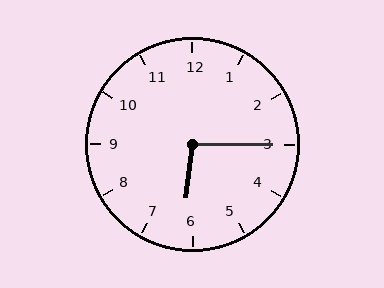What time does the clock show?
6:15.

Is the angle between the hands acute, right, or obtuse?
It is obtuse.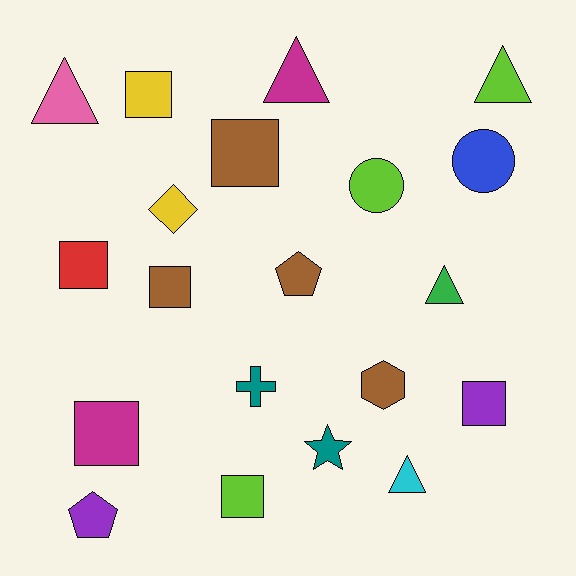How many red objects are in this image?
There is 1 red object.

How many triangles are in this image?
There are 5 triangles.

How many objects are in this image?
There are 20 objects.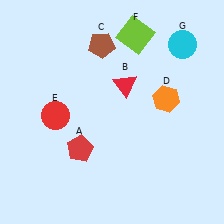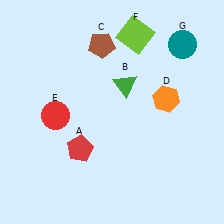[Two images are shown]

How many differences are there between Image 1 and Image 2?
There are 2 differences between the two images.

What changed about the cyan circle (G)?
In Image 1, G is cyan. In Image 2, it changed to teal.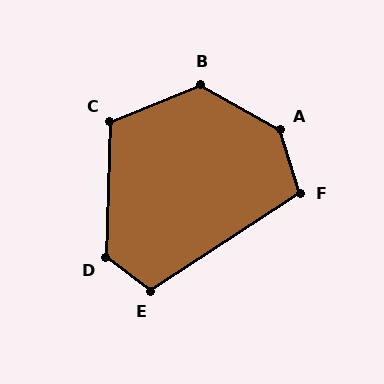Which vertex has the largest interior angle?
A, at approximately 137 degrees.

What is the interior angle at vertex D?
Approximately 126 degrees (obtuse).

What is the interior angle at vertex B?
Approximately 128 degrees (obtuse).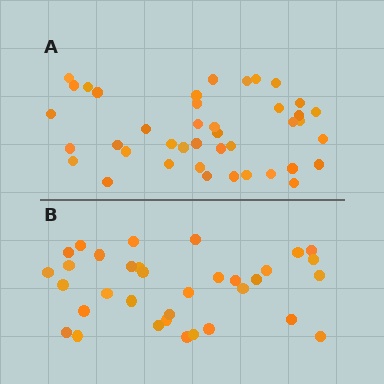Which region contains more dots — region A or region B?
Region A (the top region) has more dots.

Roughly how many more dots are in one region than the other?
Region A has roughly 8 or so more dots than region B.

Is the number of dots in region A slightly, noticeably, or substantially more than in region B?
Region A has only slightly more — the two regions are fairly close. The ratio is roughly 1.2 to 1.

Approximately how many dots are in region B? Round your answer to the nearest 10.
About 30 dots. (The exact count is 34, which rounds to 30.)